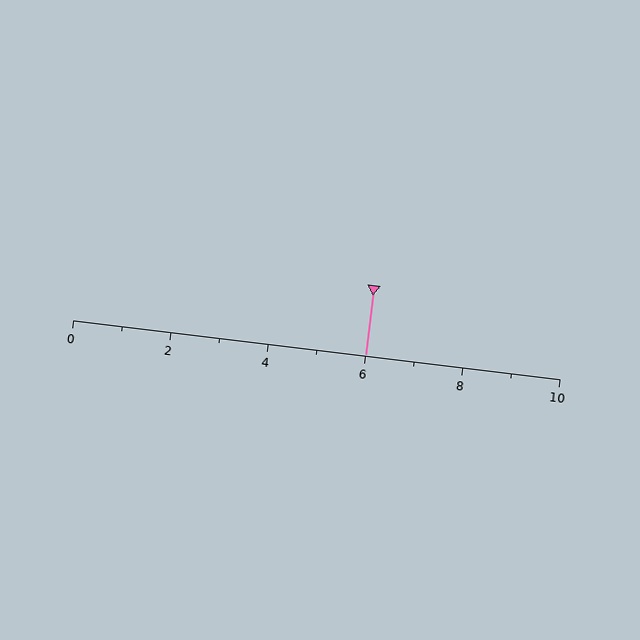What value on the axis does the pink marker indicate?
The marker indicates approximately 6.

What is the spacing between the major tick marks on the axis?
The major ticks are spaced 2 apart.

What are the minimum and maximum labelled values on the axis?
The axis runs from 0 to 10.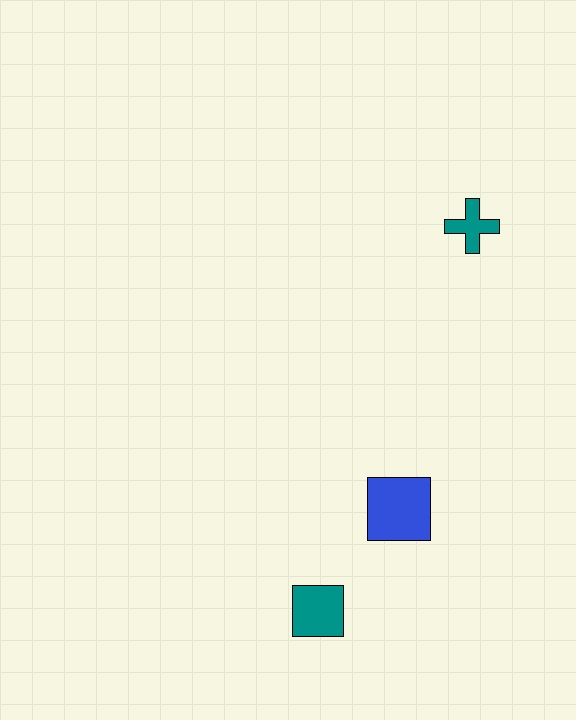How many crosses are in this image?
There is 1 cross.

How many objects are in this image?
There are 3 objects.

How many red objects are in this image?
There are no red objects.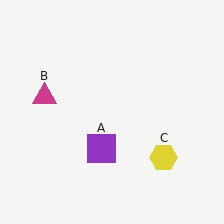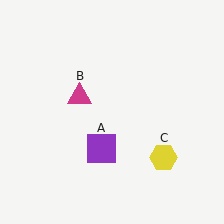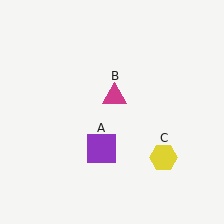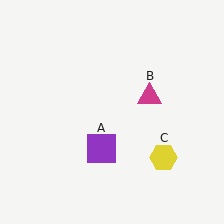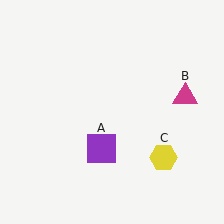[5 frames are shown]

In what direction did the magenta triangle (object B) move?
The magenta triangle (object B) moved right.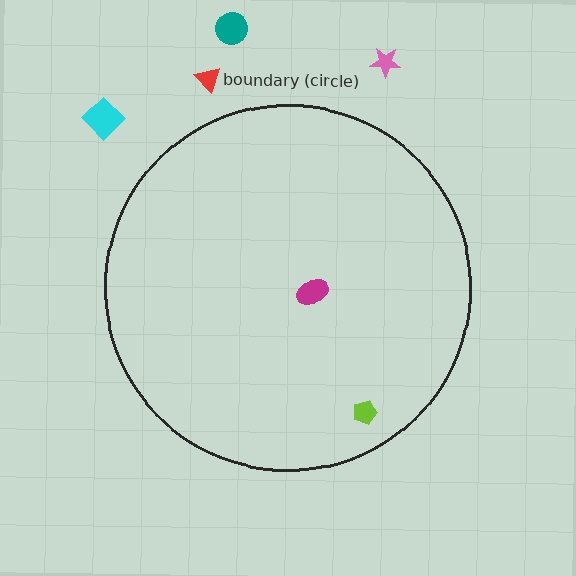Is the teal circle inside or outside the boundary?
Outside.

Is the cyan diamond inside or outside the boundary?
Outside.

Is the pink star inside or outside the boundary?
Outside.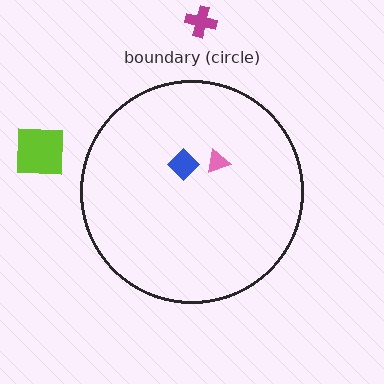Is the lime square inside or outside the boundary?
Outside.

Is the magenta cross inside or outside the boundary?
Outside.